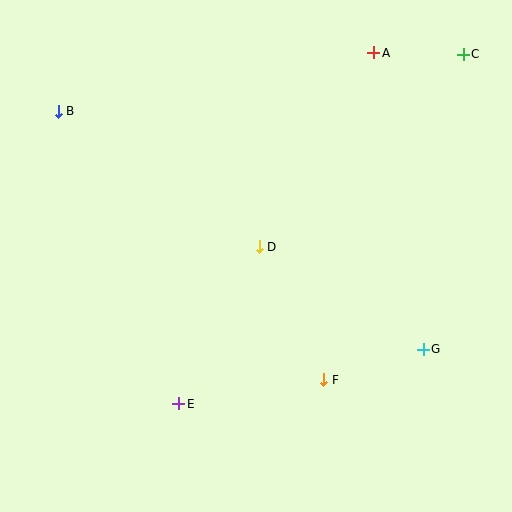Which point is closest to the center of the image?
Point D at (259, 247) is closest to the center.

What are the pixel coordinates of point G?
Point G is at (423, 349).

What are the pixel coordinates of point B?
Point B is at (58, 111).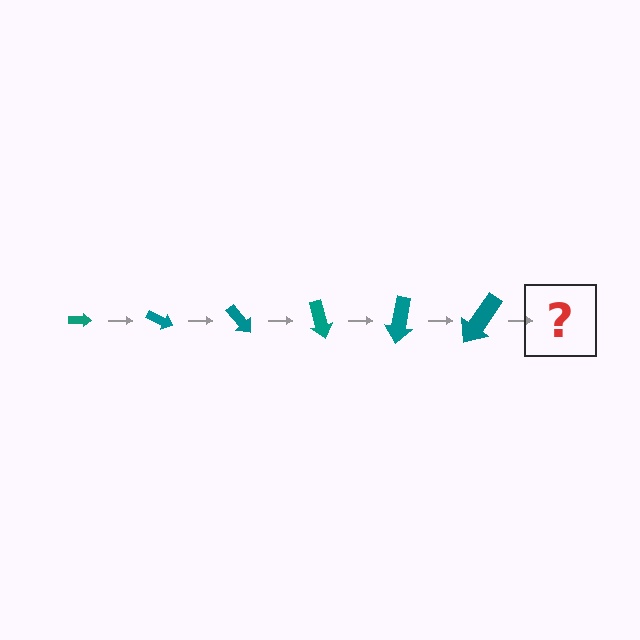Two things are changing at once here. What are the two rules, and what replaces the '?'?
The two rules are that the arrow grows larger each step and it rotates 25 degrees each step. The '?' should be an arrow, larger than the previous one and rotated 150 degrees from the start.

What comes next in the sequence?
The next element should be an arrow, larger than the previous one and rotated 150 degrees from the start.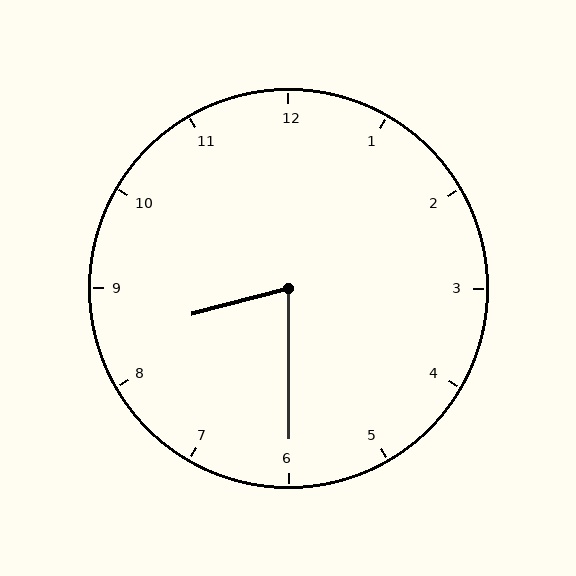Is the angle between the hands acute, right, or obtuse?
It is acute.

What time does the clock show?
8:30.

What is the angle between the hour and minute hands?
Approximately 75 degrees.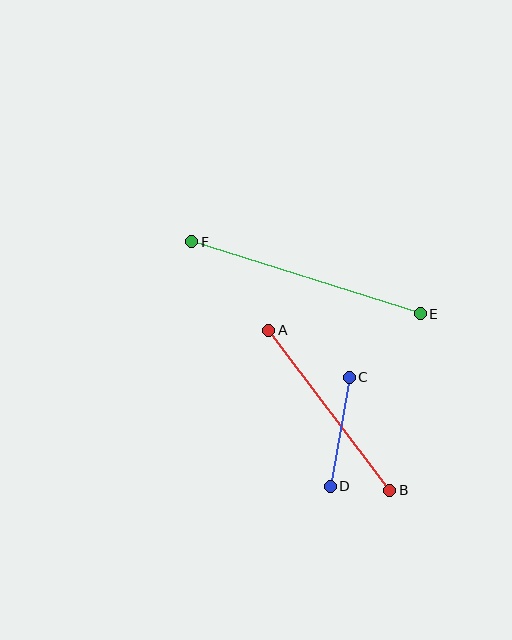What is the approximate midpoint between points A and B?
The midpoint is at approximately (329, 410) pixels.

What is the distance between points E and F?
The distance is approximately 240 pixels.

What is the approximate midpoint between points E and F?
The midpoint is at approximately (306, 278) pixels.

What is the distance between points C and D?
The distance is approximately 111 pixels.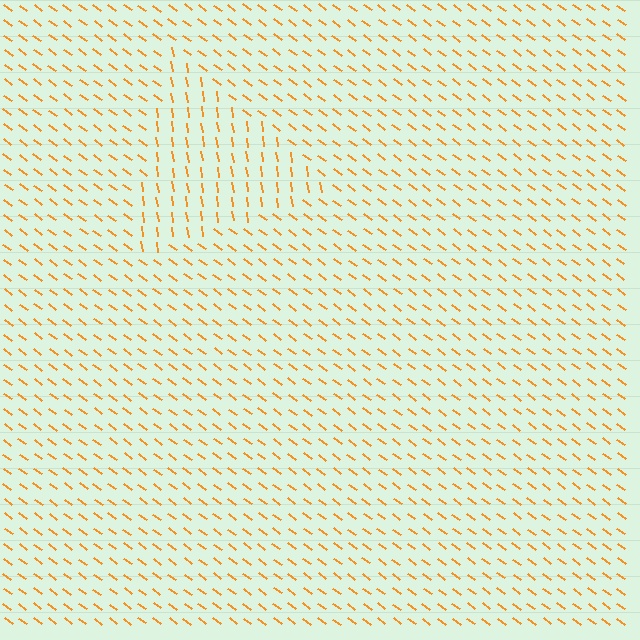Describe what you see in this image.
The image is filled with small orange line segments. A triangle region in the image has lines oriented differently from the surrounding lines, creating a visible texture boundary.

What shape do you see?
I see a triangle.